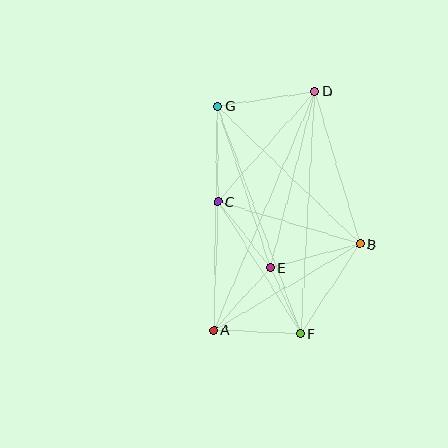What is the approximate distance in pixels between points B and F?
The distance between B and F is approximately 108 pixels.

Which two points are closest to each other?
Points E and F are closest to each other.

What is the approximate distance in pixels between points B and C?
The distance between B and C is approximately 148 pixels.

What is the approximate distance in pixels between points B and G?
The distance between B and G is approximately 198 pixels.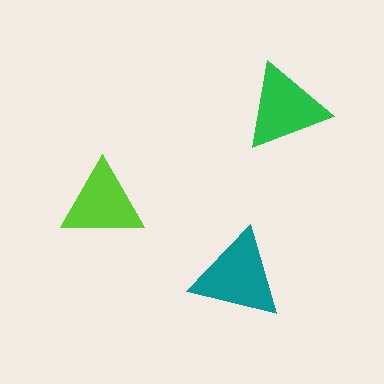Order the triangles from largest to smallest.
the teal one, the green one, the lime one.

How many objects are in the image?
There are 3 objects in the image.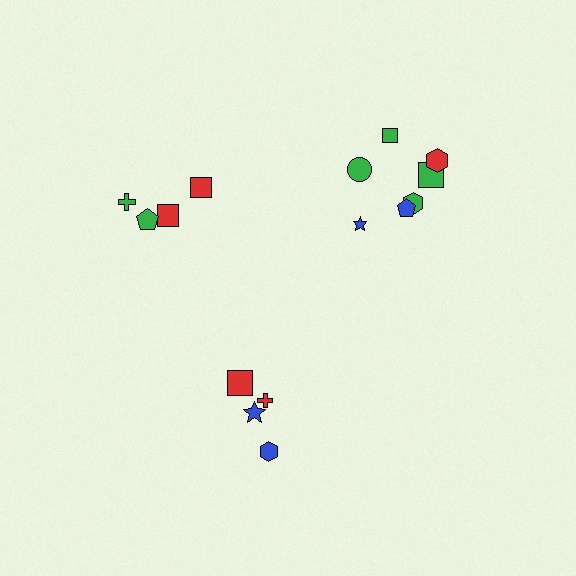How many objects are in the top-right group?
There are 7 objects.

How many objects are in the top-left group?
There are 4 objects.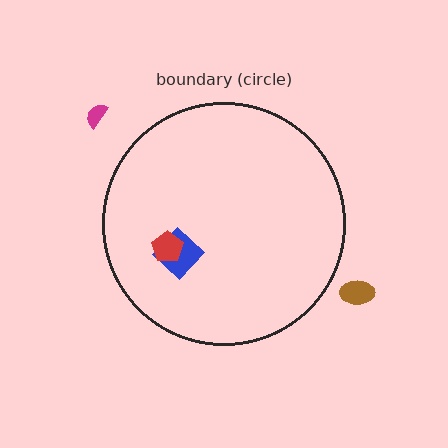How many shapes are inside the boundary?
2 inside, 2 outside.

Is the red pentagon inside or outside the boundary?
Inside.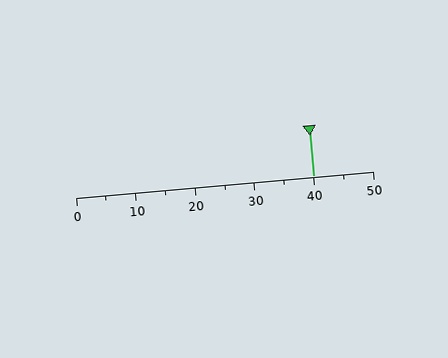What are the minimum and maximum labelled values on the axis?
The axis runs from 0 to 50.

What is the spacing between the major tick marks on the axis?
The major ticks are spaced 10 apart.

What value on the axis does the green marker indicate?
The marker indicates approximately 40.